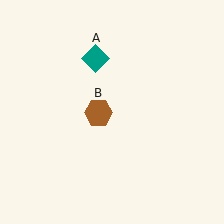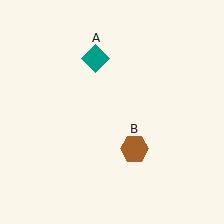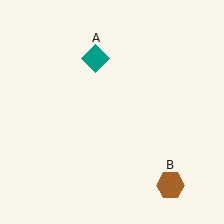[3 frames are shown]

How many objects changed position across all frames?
1 object changed position: brown hexagon (object B).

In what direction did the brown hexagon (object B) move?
The brown hexagon (object B) moved down and to the right.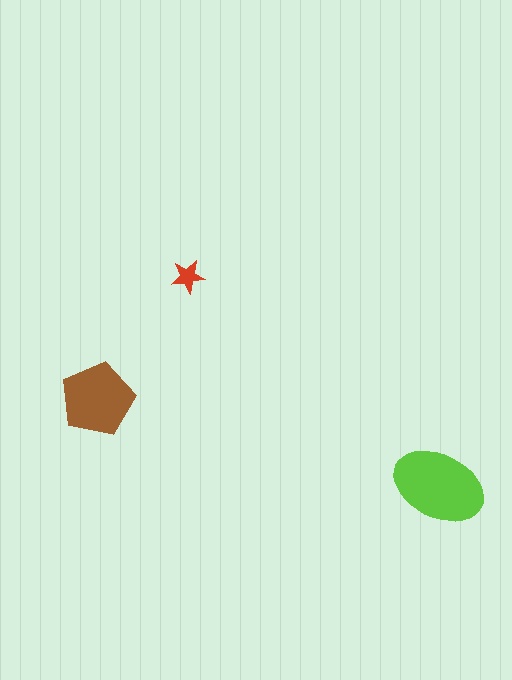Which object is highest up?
The red star is topmost.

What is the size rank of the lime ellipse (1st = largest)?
1st.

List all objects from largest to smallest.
The lime ellipse, the brown pentagon, the red star.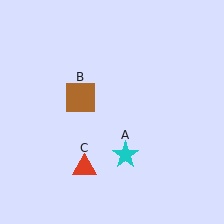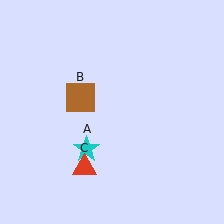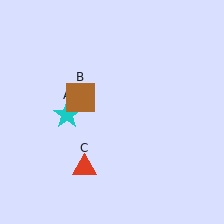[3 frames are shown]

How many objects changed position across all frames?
1 object changed position: cyan star (object A).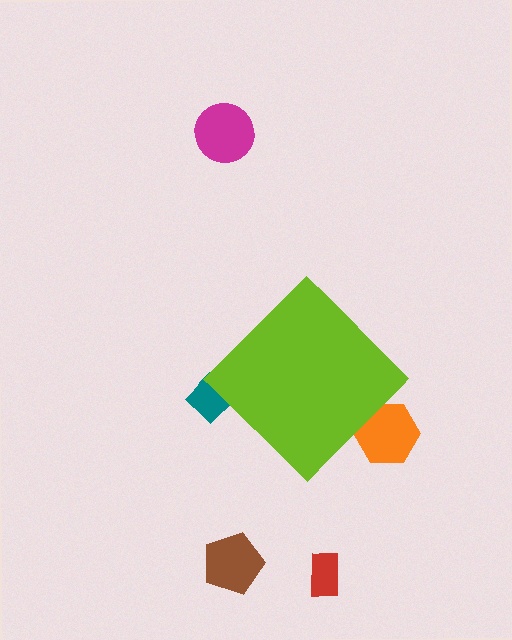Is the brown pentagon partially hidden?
No, the brown pentagon is fully visible.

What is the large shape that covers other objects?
A lime diamond.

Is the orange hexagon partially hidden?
Yes, the orange hexagon is partially hidden behind the lime diamond.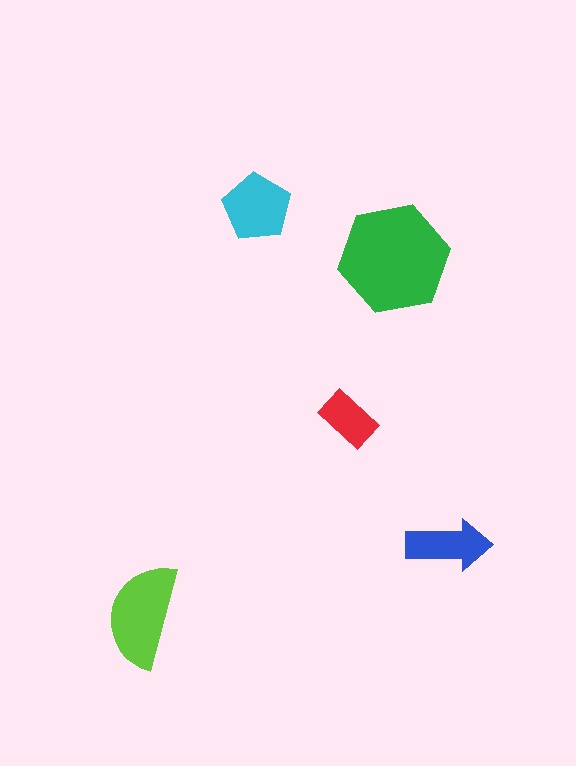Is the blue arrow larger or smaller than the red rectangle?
Larger.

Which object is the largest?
The green hexagon.